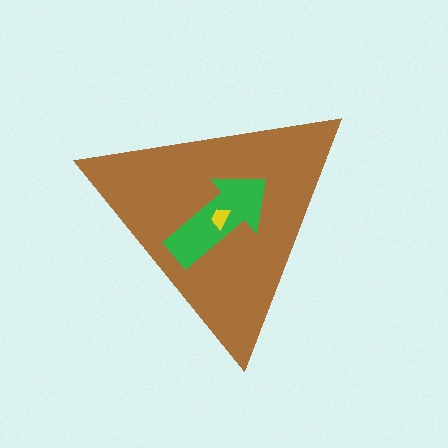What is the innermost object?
The yellow trapezoid.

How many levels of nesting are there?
3.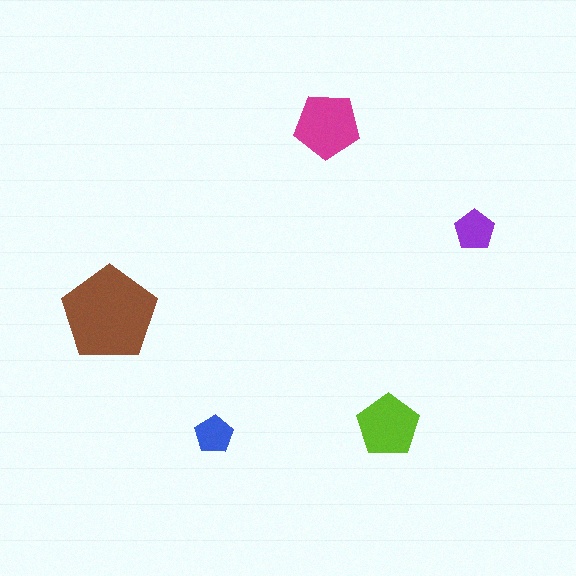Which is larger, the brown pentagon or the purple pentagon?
The brown one.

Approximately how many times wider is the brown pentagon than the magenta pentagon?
About 1.5 times wider.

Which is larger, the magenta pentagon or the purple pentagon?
The magenta one.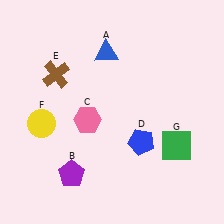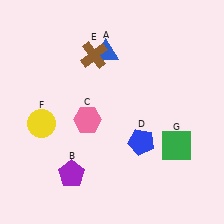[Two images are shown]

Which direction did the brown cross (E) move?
The brown cross (E) moved right.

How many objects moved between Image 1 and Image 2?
1 object moved between the two images.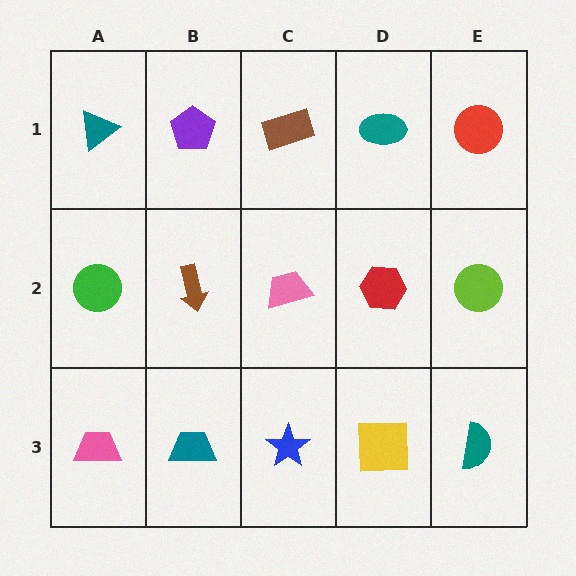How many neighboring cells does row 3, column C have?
3.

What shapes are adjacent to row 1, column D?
A red hexagon (row 2, column D), a brown rectangle (row 1, column C), a red circle (row 1, column E).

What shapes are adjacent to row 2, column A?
A teal triangle (row 1, column A), a pink trapezoid (row 3, column A), a brown arrow (row 2, column B).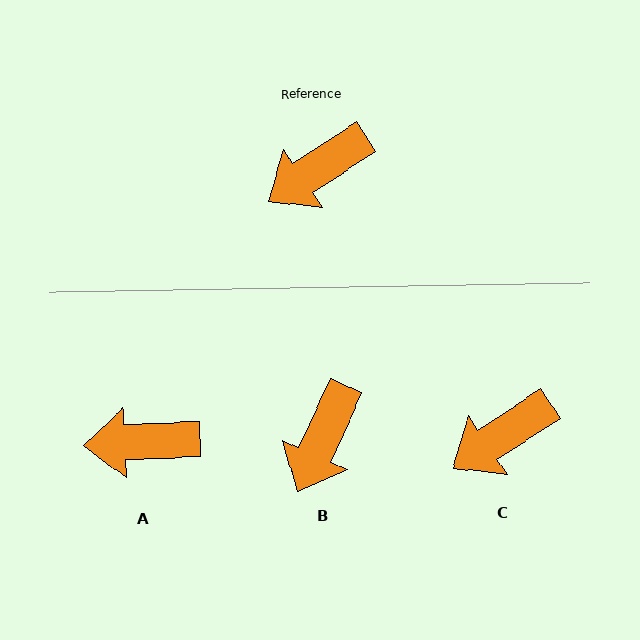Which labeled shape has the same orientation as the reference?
C.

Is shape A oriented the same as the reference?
No, it is off by about 30 degrees.